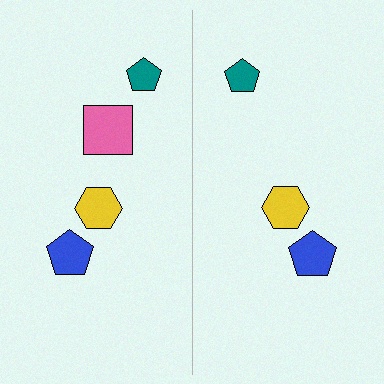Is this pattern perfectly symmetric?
No, the pattern is not perfectly symmetric. A pink square is missing from the right side.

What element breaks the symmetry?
A pink square is missing from the right side.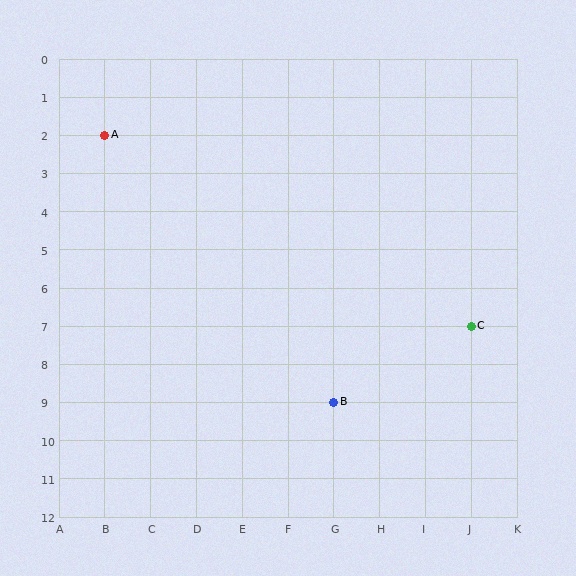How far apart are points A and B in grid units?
Points A and B are 5 columns and 7 rows apart (about 8.6 grid units diagonally).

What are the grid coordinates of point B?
Point B is at grid coordinates (G, 9).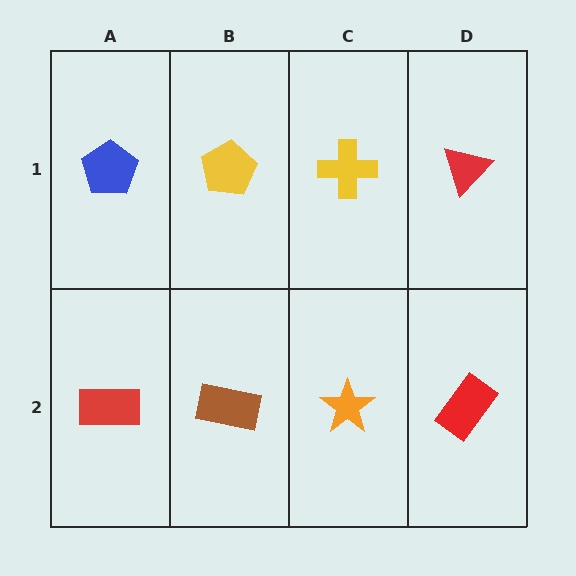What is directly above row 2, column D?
A red triangle.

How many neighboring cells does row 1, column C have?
3.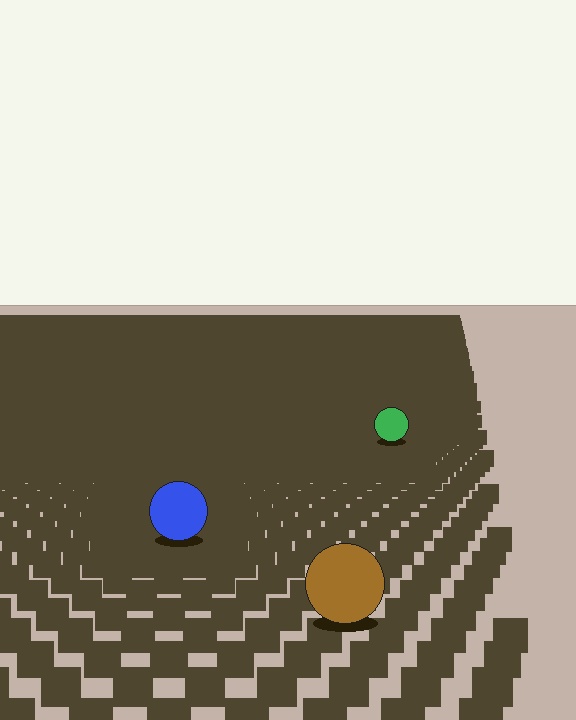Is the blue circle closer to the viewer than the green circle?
Yes. The blue circle is closer — you can tell from the texture gradient: the ground texture is coarser near it.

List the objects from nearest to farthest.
From nearest to farthest: the brown circle, the blue circle, the green circle.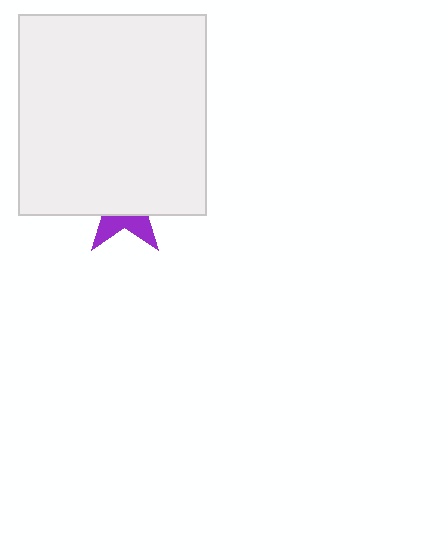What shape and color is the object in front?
The object in front is a white rectangle.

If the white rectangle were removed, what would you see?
You would see the complete purple star.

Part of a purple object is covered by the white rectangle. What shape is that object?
It is a star.